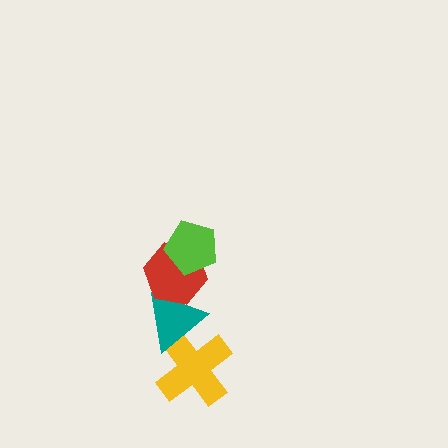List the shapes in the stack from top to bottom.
From top to bottom: the lime pentagon, the red hexagon, the teal triangle, the yellow cross.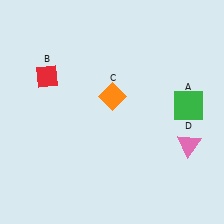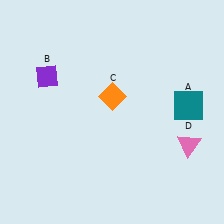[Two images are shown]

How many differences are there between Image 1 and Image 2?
There are 2 differences between the two images.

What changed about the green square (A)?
In Image 1, A is green. In Image 2, it changed to teal.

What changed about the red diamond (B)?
In Image 1, B is red. In Image 2, it changed to purple.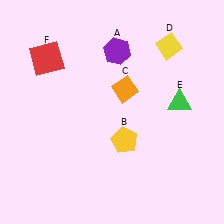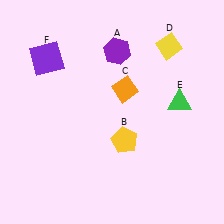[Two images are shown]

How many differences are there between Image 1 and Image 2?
There is 1 difference between the two images.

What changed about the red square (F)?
In Image 1, F is red. In Image 2, it changed to purple.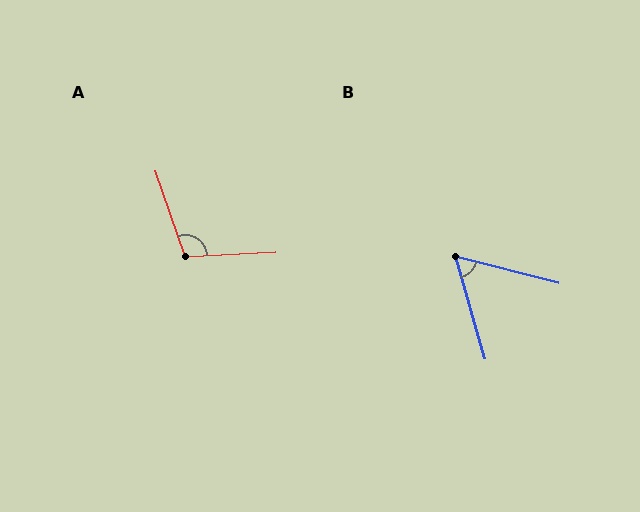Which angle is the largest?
A, at approximately 106 degrees.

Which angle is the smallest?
B, at approximately 60 degrees.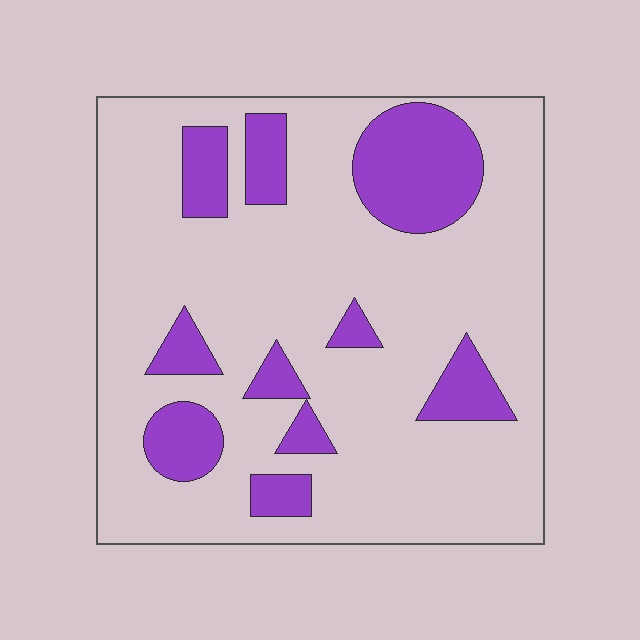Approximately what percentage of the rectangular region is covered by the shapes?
Approximately 20%.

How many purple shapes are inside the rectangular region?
10.